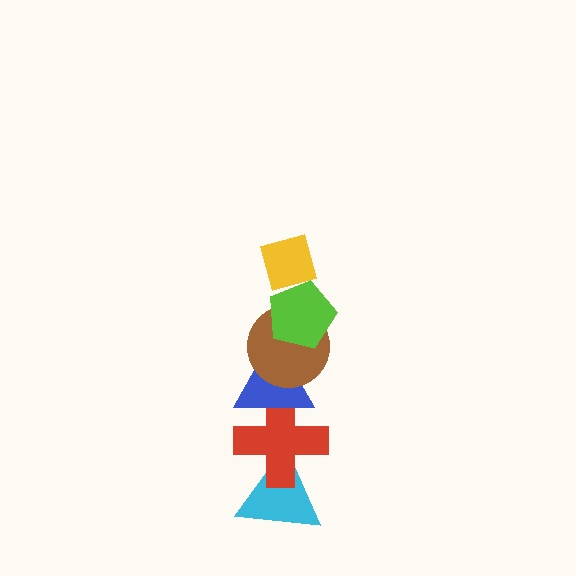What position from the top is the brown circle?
The brown circle is 3rd from the top.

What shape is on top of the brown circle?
The lime pentagon is on top of the brown circle.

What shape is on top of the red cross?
The blue triangle is on top of the red cross.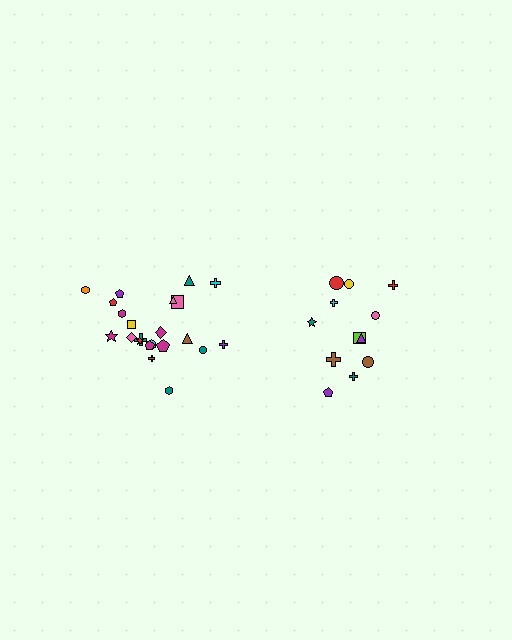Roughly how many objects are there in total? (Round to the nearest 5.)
Roughly 35 objects in total.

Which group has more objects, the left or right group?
The left group.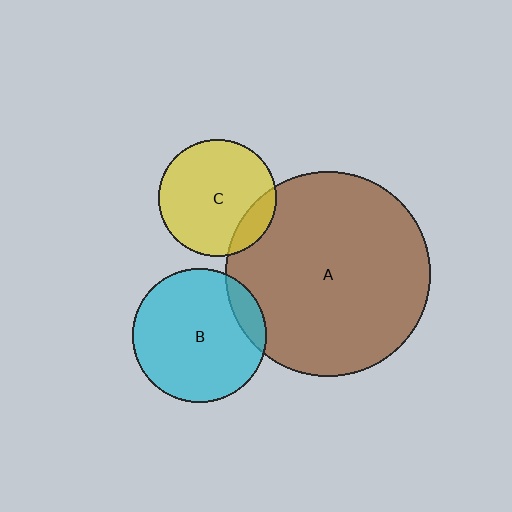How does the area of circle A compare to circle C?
Approximately 3.1 times.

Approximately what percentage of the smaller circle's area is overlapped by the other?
Approximately 10%.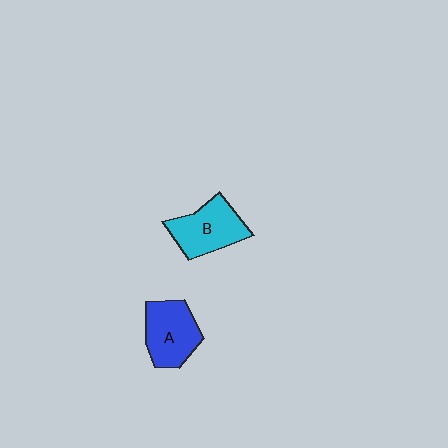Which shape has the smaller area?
Shape A (blue).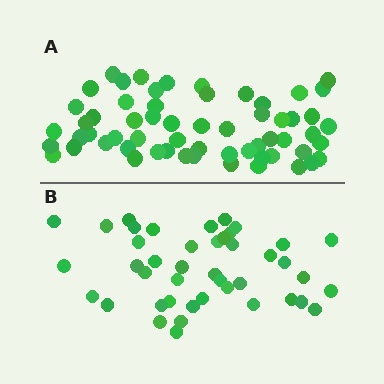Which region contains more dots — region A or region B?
Region A (the top region) has more dots.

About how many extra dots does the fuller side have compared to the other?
Region A has approximately 15 more dots than region B.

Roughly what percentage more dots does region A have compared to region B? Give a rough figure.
About 40% more.